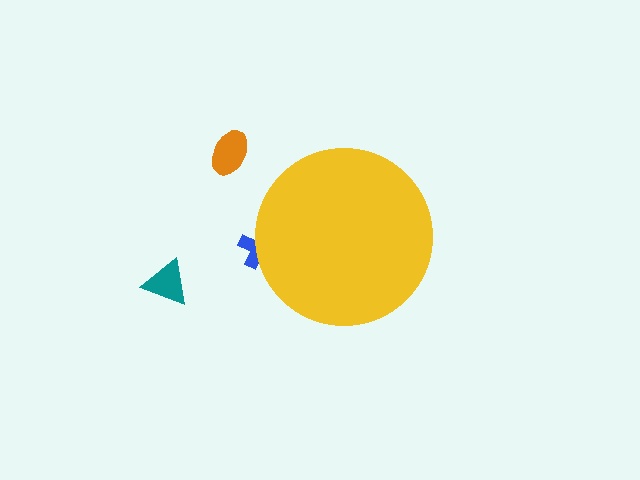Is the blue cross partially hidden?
Yes, the blue cross is partially hidden behind the yellow circle.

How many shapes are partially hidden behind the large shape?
1 shape is partially hidden.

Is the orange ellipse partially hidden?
No, the orange ellipse is fully visible.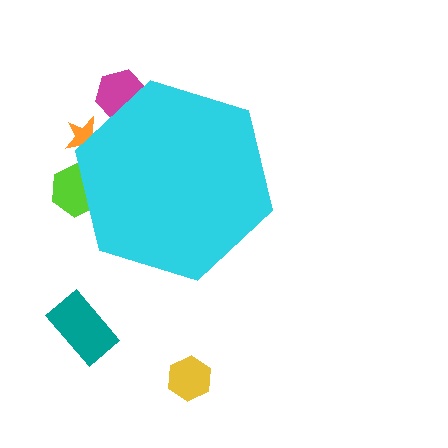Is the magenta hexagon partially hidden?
Yes, the magenta hexagon is partially hidden behind the cyan hexagon.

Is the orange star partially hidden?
Yes, the orange star is partially hidden behind the cyan hexagon.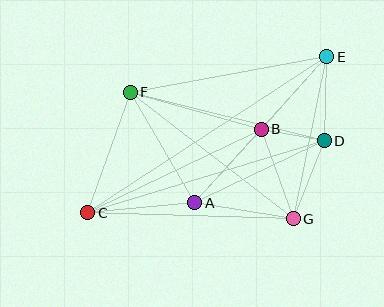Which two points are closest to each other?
Points B and D are closest to each other.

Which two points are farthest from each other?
Points C and E are farthest from each other.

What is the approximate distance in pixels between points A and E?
The distance between A and E is approximately 197 pixels.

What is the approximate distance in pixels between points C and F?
The distance between C and F is approximately 128 pixels.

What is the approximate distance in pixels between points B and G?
The distance between B and G is approximately 95 pixels.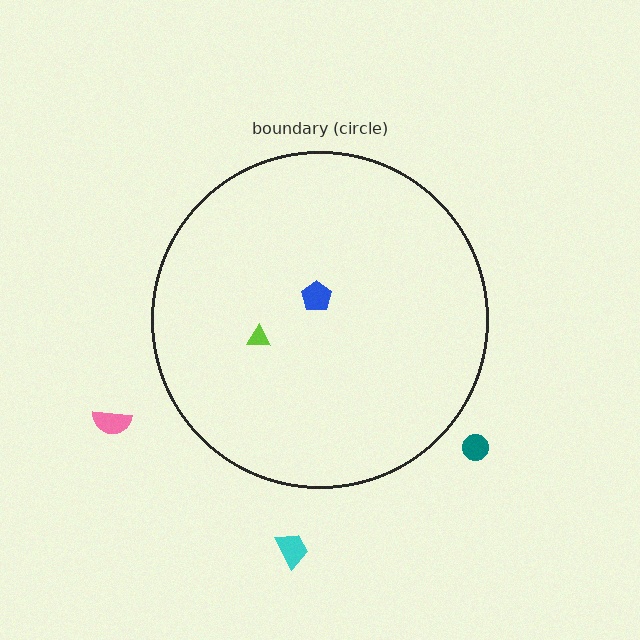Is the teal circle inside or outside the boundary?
Outside.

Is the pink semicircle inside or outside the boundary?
Outside.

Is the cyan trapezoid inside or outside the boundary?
Outside.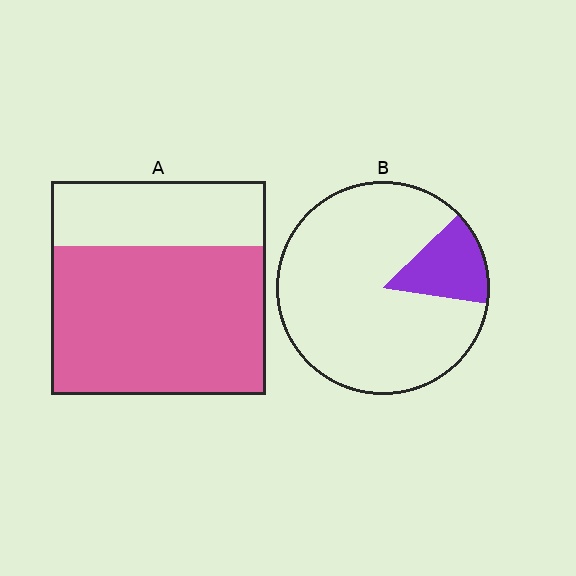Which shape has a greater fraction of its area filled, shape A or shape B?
Shape A.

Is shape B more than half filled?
No.